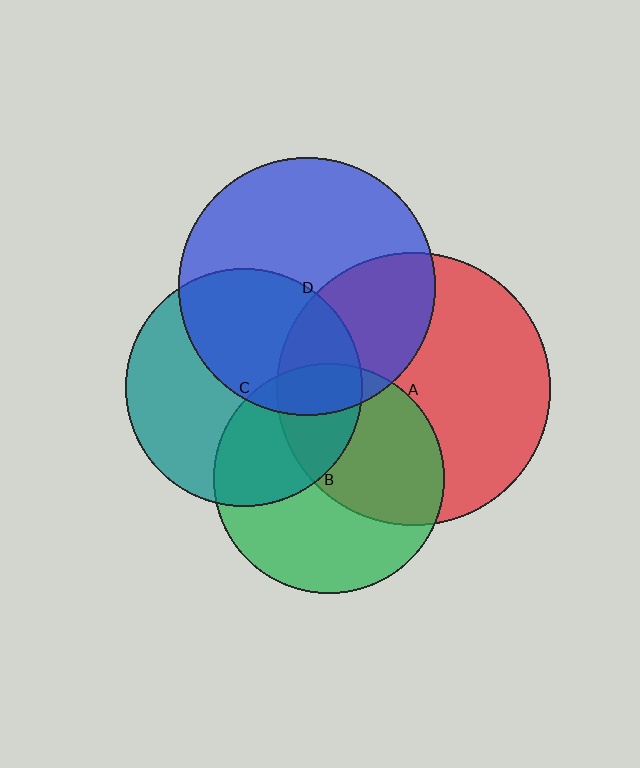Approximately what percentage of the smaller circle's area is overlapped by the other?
Approximately 25%.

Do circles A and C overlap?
Yes.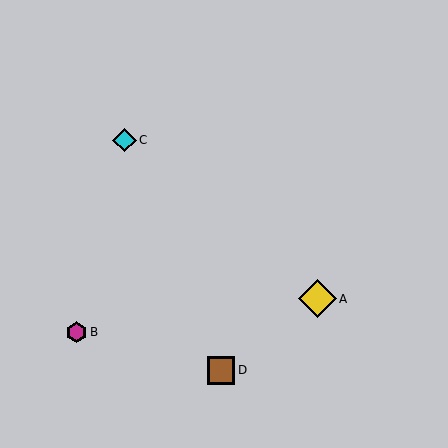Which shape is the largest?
The yellow diamond (labeled A) is the largest.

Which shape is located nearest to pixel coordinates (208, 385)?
The brown square (labeled D) at (221, 370) is nearest to that location.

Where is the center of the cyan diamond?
The center of the cyan diamond is at (125, 140).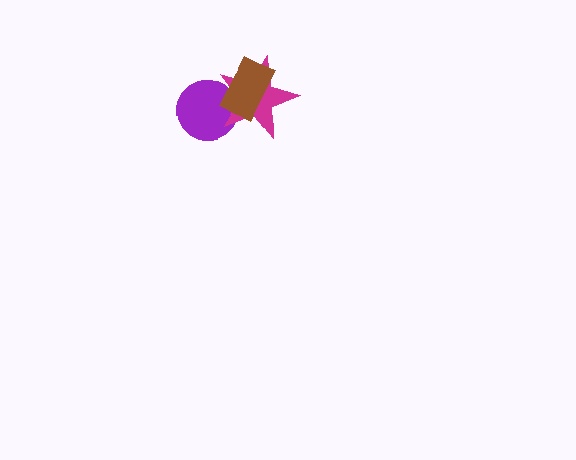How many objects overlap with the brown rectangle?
2 objects overlap with the brown rectangle.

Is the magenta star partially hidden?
Yes, it is partially covered by another shape.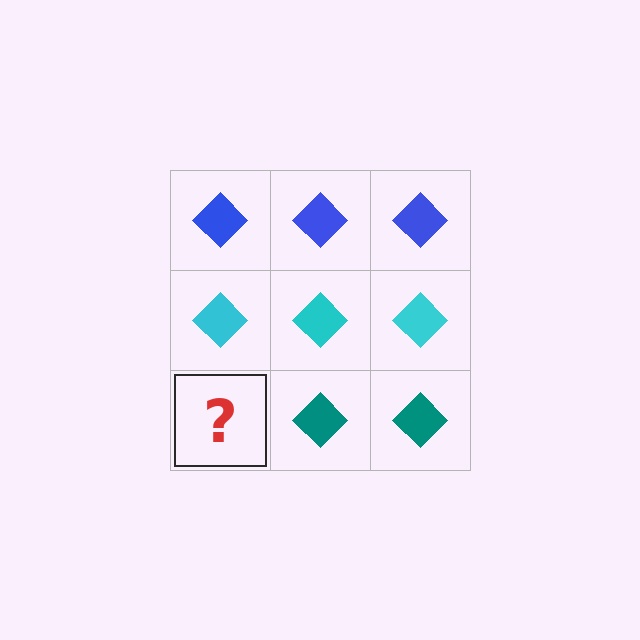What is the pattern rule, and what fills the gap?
The rule is that each row has a consistent color. The gap should be filled with a teal diamond.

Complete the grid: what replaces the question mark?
The question mark should be replaced with a teal diamond.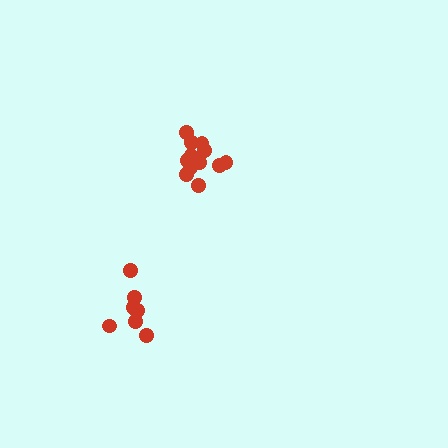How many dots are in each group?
Group 1: 12 dots, Group 2: 8 dots (20 total).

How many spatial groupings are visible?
There are 2 spatial groupings.